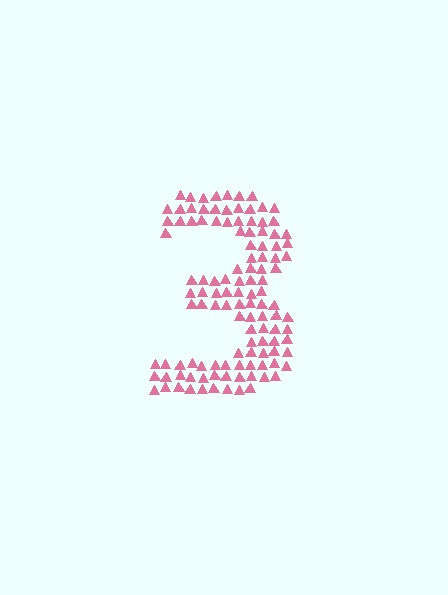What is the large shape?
The large shape is the digit 3.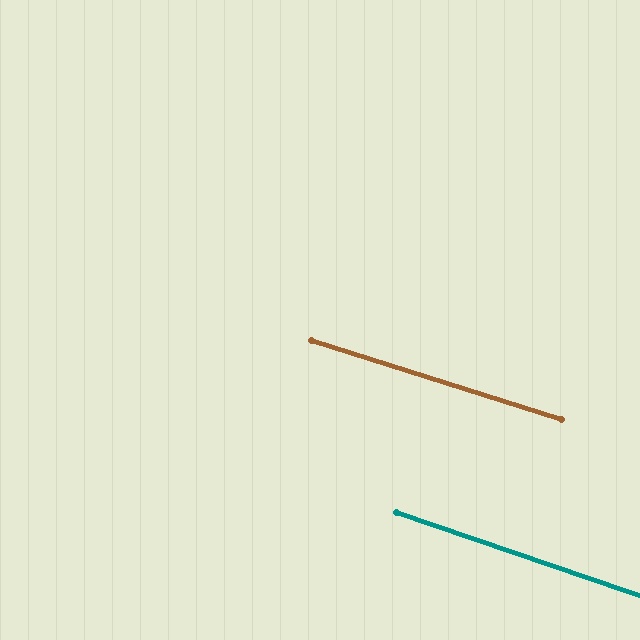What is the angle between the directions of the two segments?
Approximately 1 degree.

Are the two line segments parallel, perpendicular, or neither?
Parallel — their directions differ by only 1.5°.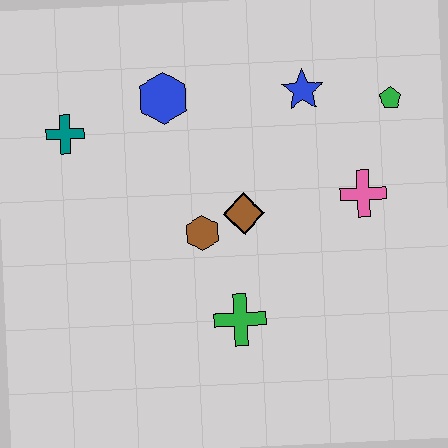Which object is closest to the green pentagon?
The blue star is closest to the green pentagon.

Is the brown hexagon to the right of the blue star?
No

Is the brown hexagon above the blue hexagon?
No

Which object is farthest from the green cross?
The green pentagon is farthest from the green cross.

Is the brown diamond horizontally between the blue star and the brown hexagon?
Yes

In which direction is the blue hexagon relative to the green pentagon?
The blue hexagon is to the left of the green pentagon.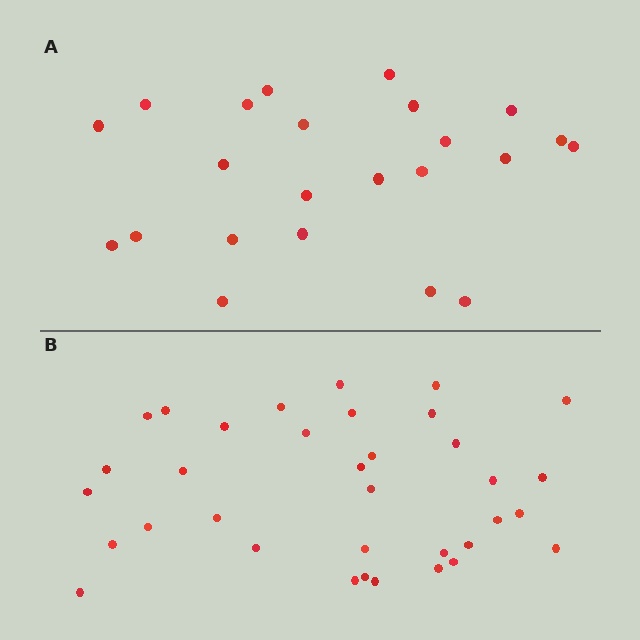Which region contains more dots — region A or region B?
Region B (the bottom region) has more dots.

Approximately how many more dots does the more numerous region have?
Region B has roughly 12 or so more dots than region A.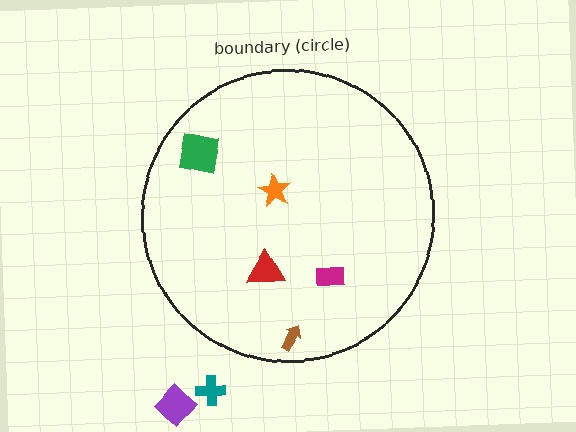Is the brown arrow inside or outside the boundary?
Inside.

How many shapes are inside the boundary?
5 inside, 2 outside.